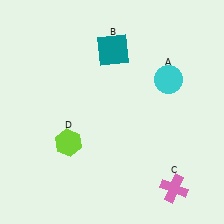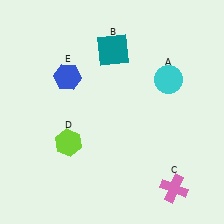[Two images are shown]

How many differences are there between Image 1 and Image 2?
There is 1 difference between the two images.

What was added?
A blue hexagon (E) was added in Image 2.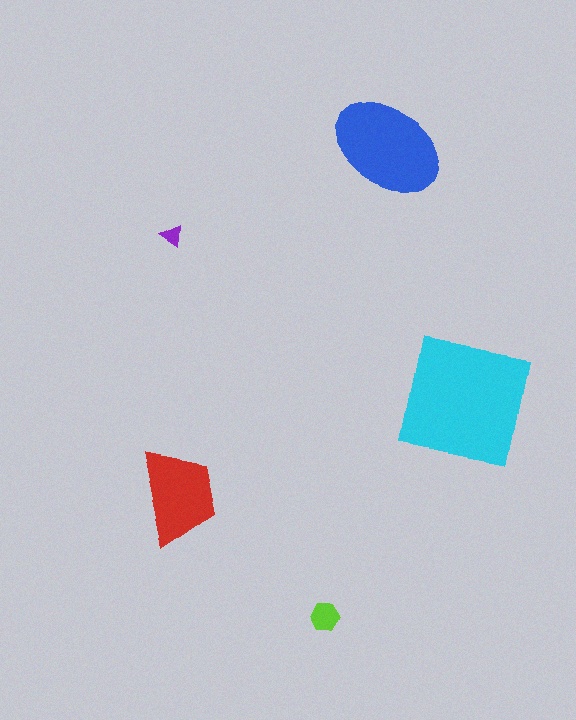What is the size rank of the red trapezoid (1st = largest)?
3rd.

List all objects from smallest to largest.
The purple triangle, the lime hexagon, the red trapezoid, the blue ellipse, the cyan square.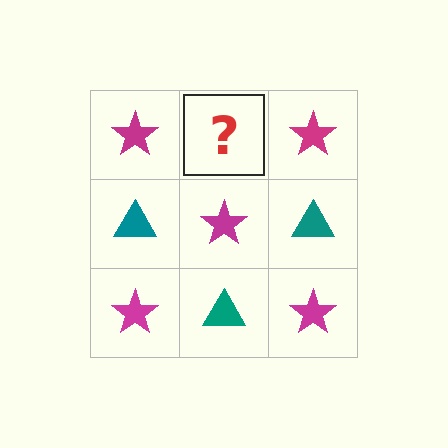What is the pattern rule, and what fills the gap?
The rule is that it alternates magenta star and teal triangle in a checkerboard pattern. The gap should be filled with a teal triangle.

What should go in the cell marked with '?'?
The missing cell should contain a teal triangle.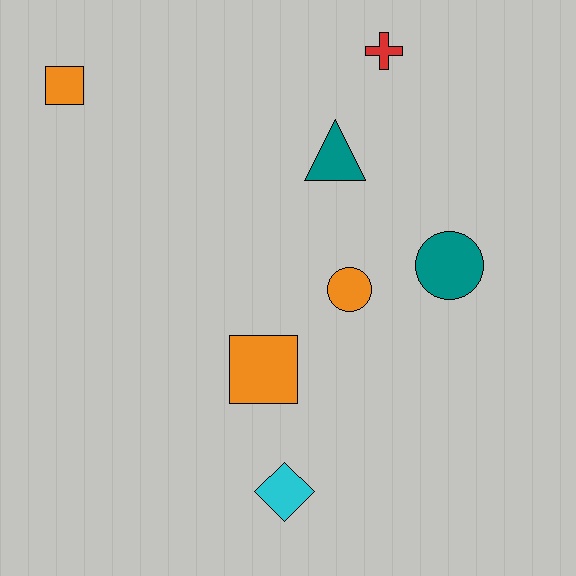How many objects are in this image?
There are 7 objects.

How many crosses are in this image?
There is 1 cross.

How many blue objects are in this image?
There are no blue objects.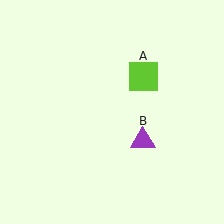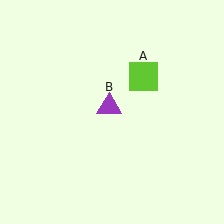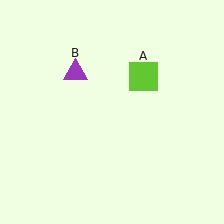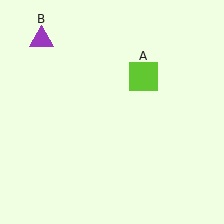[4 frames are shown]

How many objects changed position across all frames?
1 object changed position: purple triangle (object B).